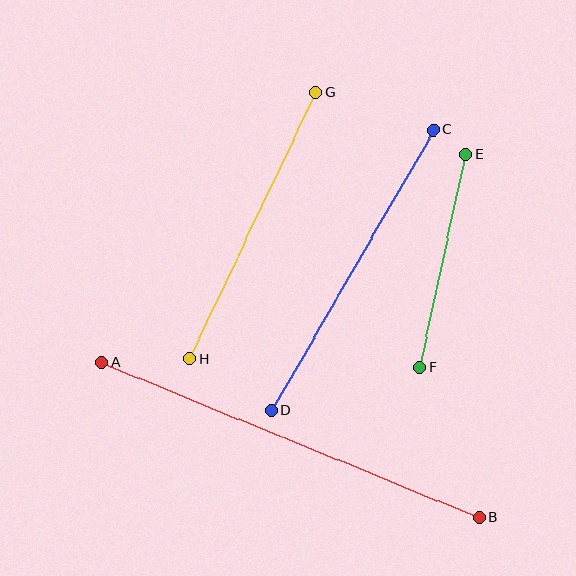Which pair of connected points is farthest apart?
Points A and B are farthest apart.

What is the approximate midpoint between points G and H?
The midpoint is at approximately (253, 225) pixels.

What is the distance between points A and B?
The distance is approximately 409 pixels.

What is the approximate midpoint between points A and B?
The midpoint is at approximately (291, 440) pixels.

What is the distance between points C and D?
The distance is approximately 324 pixels.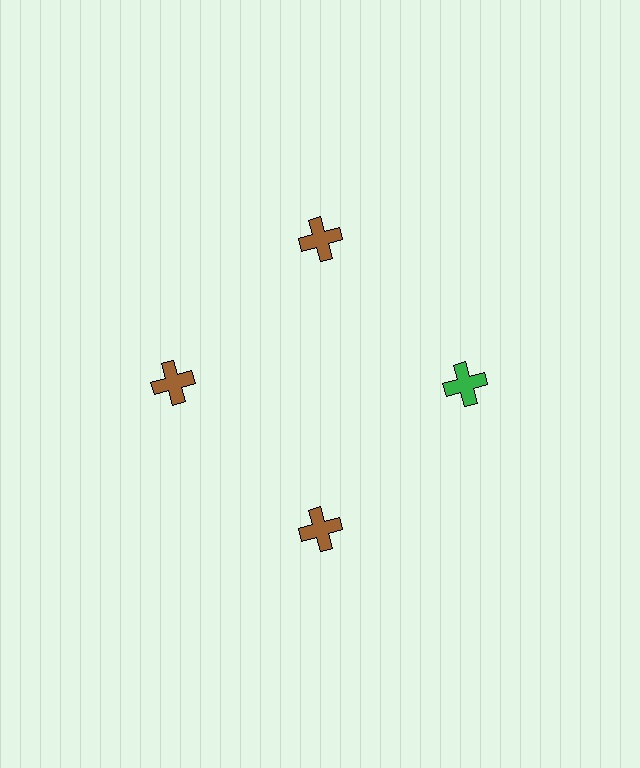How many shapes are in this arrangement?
There are 4 shapes arranged in a ring pattern.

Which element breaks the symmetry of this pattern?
The green cross at roughly the 3 o'clock position breaks the symmetry. All other shapes are brown crosses.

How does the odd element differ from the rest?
It has a different color: green instead of brown.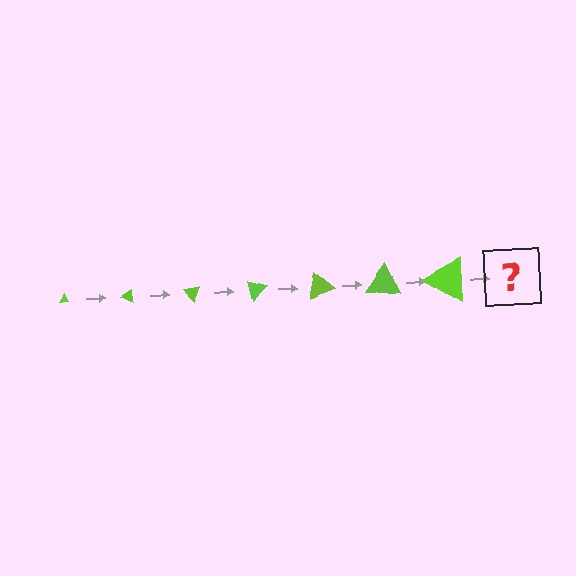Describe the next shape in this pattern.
It should be a triangle, larger than the previous one and rotated 175 degrees from the start.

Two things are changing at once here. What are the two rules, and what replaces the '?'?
The two rules are that the triangle grows larger each step and it rotates 25 degrees each step. The '?' should be a triangle, larger than the previous one and rotated 175 degrees from the start.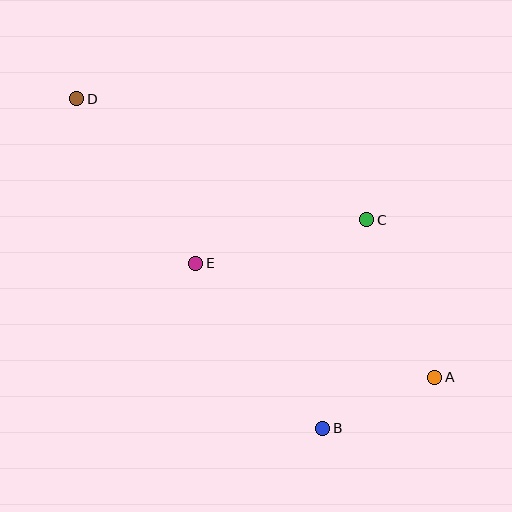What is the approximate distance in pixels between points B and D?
The distance between B and D is approximately 411 pixels.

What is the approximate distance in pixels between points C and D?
The distance between C and D is approximately 314 pixels.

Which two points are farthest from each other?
Points A and D are farthest from each other.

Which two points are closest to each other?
Points A and B are closest to each other.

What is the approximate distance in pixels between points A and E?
The distance between A and E is approximately 265 pixels.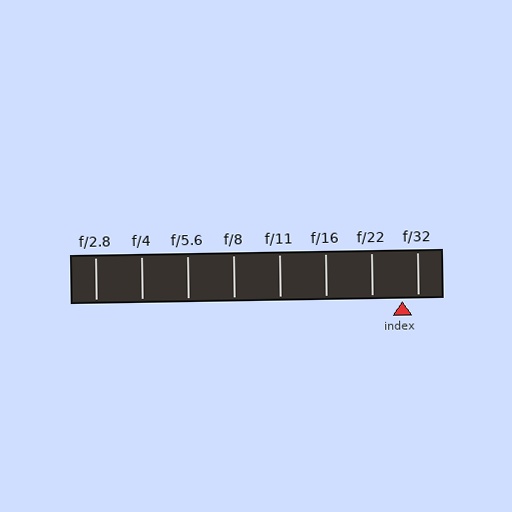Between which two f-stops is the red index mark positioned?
The index mark is between f/22 and f/32.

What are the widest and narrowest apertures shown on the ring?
The widest aperture shown is f/2.8 and the narrowest is f/32.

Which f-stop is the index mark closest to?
The index mark is closest to f/32.